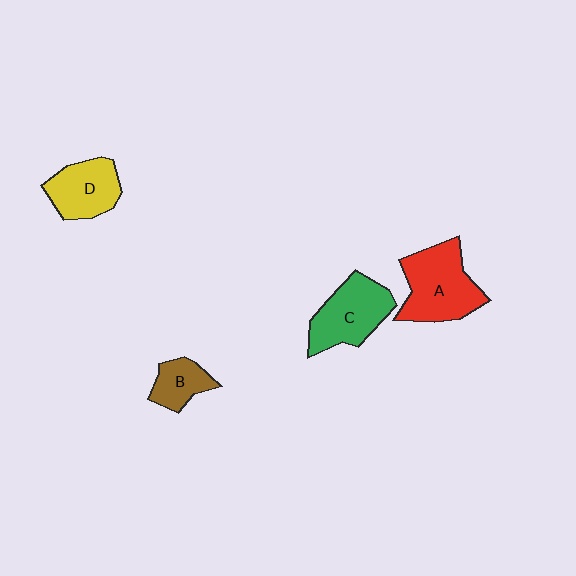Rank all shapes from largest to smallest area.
From largest to smallest: A (red), C (green), D (yellow), B (brown).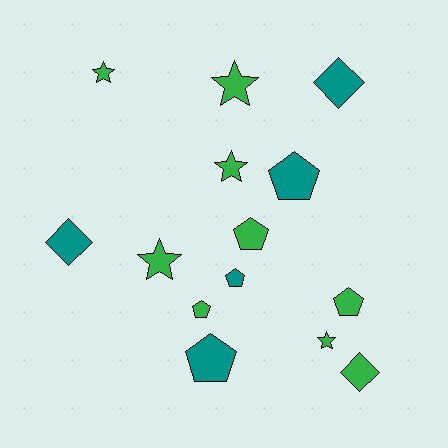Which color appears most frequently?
Green, with 9 objects.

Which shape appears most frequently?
Pentagon, with 6 objects.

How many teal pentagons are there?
There are 3 teal pentagons.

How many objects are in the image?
There are 14 objects.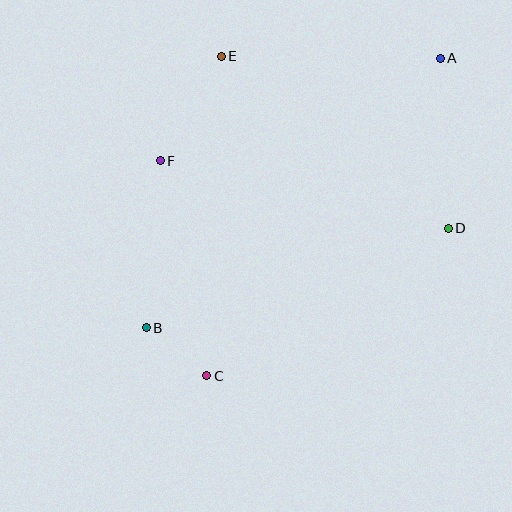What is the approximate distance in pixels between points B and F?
The distance between B and F is approximately 168 pixels.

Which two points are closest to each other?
Points B and C are closest to each other.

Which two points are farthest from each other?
Points A and B are farthest from each other.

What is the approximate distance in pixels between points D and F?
The distance between D and F is approximately 296 pixels.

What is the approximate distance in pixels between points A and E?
The distance between A and E is approximately 219 pixels.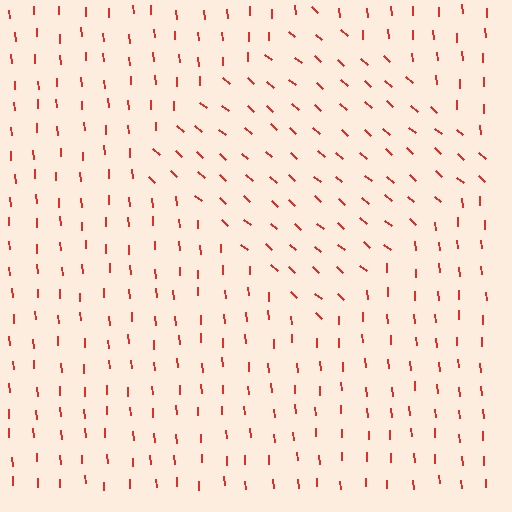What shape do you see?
I see a diamond.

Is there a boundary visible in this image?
Yes, there is a texture boundary formed by a change in line orientation.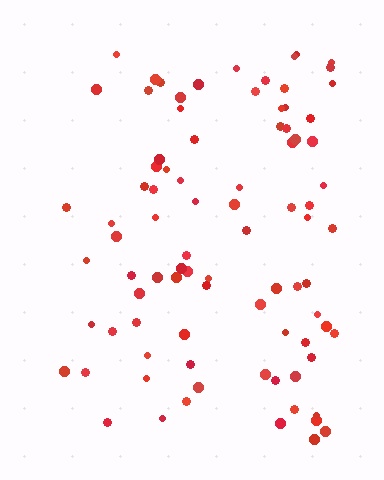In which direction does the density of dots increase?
From left to right, with the right side densest.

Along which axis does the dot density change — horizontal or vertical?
Horizontal.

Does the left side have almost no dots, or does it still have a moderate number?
Still a moderate number, just noticeably fewer than the right.